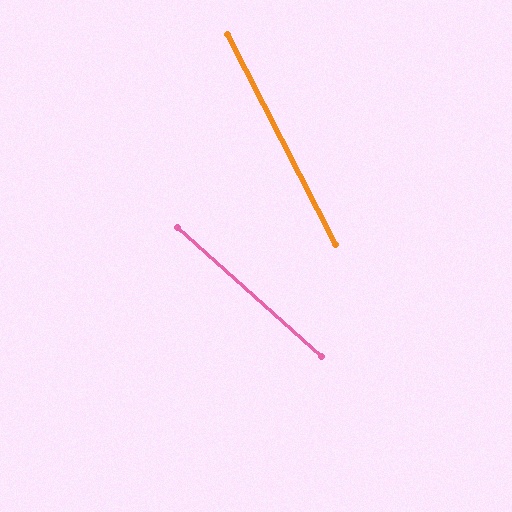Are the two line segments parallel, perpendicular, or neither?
Neither parallel nor perpendicular — they differ by about 21°.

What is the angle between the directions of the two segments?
Approximately 21 degrees.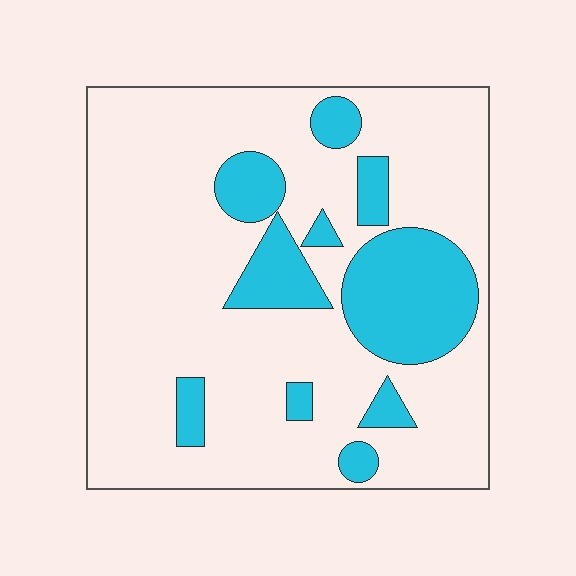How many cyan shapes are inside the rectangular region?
10.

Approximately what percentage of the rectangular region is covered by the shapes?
Approximately 20%.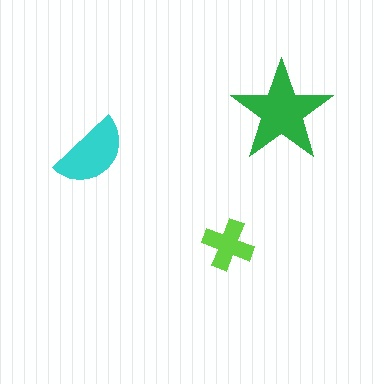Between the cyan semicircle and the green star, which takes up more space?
The green star.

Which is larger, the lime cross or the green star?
The green star.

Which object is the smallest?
The lime cross.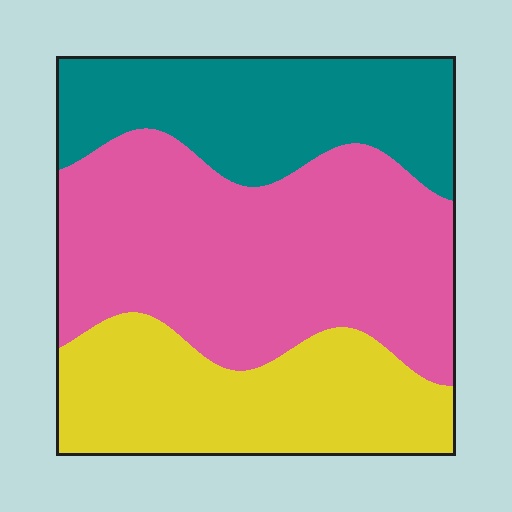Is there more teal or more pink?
Pink.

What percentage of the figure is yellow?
Yellow covers about 30% of the figure.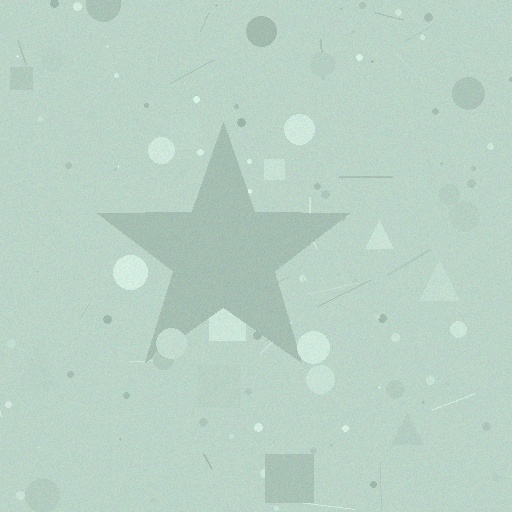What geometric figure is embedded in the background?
A star is embedded in the background.